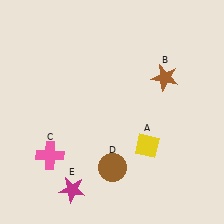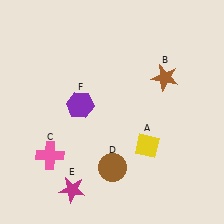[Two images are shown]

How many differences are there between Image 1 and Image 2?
There is 1 difference between the two images.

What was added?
A purple hexagon (F) was added in Image 2.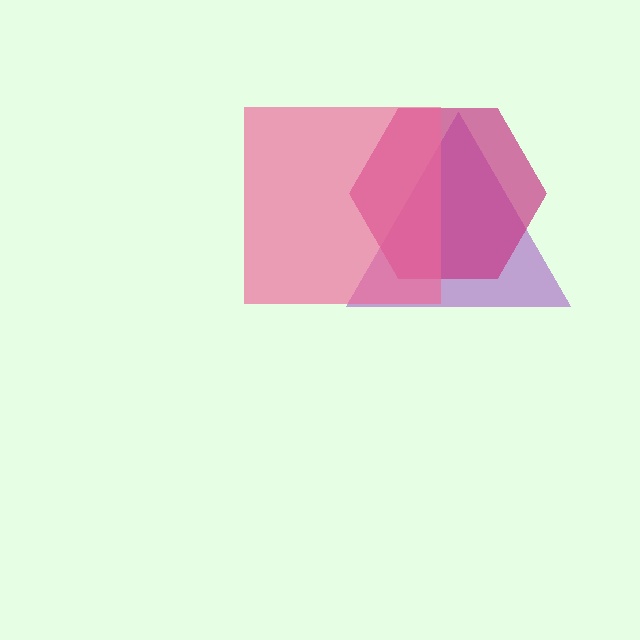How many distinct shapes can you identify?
There are 3 distinct shapes: a purple triangle, a magenta hexagon, a pink square.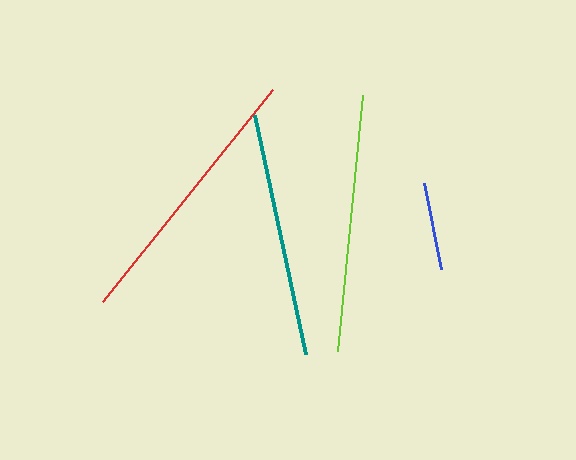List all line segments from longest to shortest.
From longest to shortest: red, lime, teal, blue.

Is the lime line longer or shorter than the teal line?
The lime line is longer than the teal line.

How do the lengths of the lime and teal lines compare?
The lime and teal lines are approximately the same length.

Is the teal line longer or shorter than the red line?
The red line is longer than the teal line.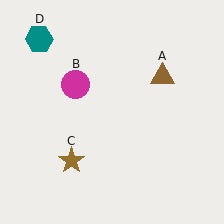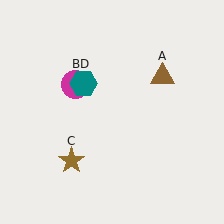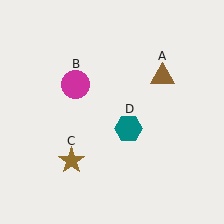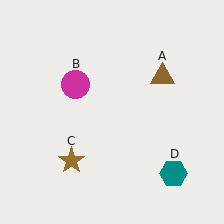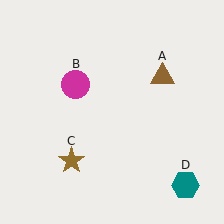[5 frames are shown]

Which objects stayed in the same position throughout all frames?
Brown triangle (object A) and magenta circle (object B) and brown star (object C) remained stationary.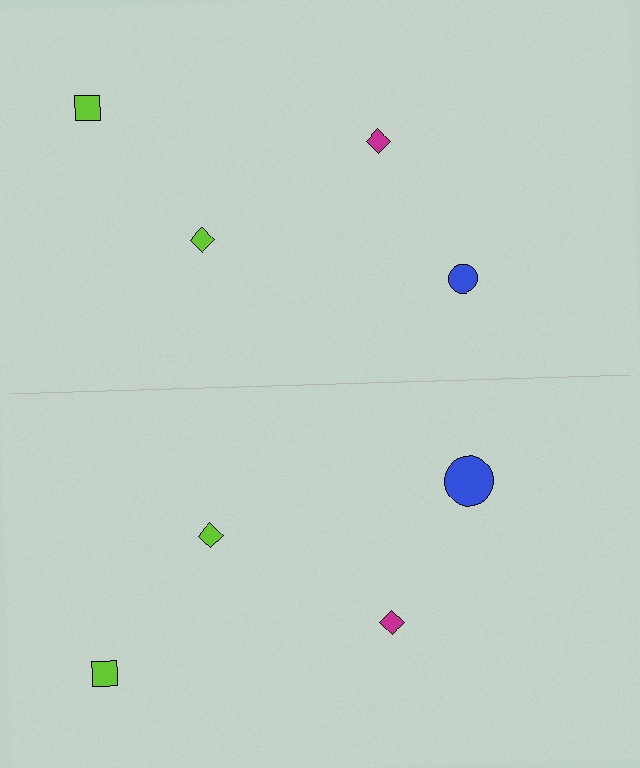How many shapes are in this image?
There are 8 shapes in this image.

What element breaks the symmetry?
The blue circle on the bottom side has a different size than its mirror counterpart.